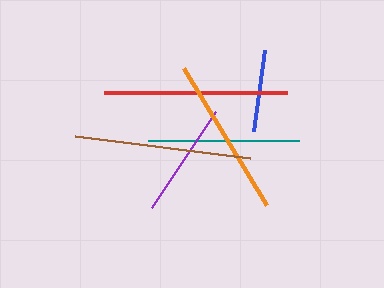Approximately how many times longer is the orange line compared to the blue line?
The orange line is approximately 2.0 times the length of the blue line.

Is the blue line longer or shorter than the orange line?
The orange line is longer than the blue line.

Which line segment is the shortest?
The blue line is the shortest at approximately 82 pixels.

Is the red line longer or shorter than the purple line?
The red line is longer than the purple line.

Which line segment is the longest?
The red line is the longest at approximately 184 pixels.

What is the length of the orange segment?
The orange segment is approximately 160 pixels long.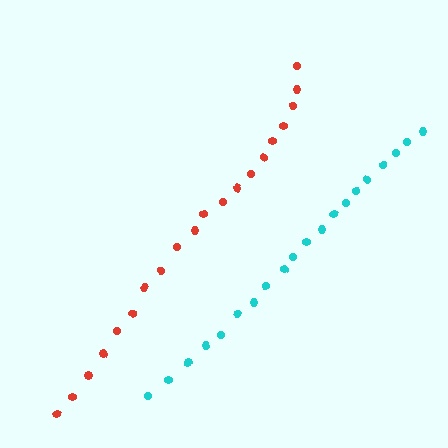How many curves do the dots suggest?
There are 2 distinct paths.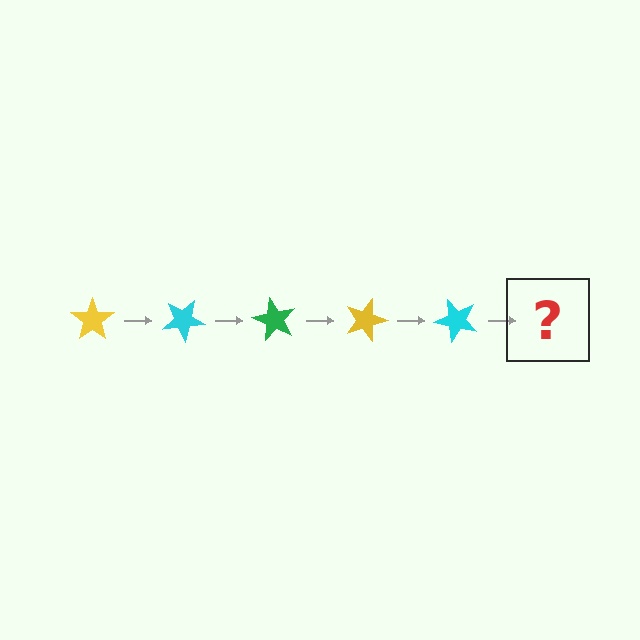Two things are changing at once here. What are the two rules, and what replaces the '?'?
The two rules are that it rotates 30 degrees each step and the color cycles through yellow, cyan, and green. The '?' should be a green star, rotated 150 degrees from the start.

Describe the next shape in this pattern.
It should be a green star, rotated 150 degrees from the start.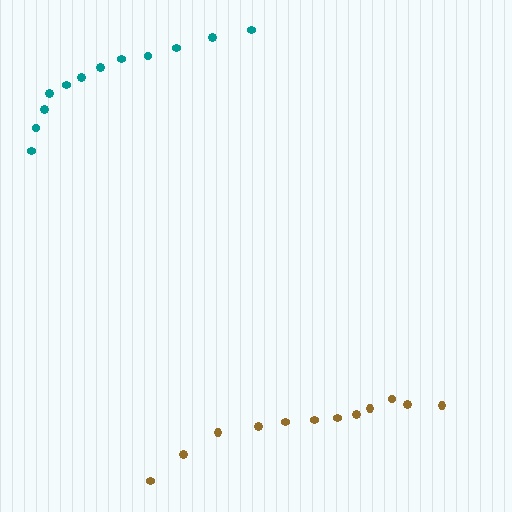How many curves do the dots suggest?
There are 2 distinct paths.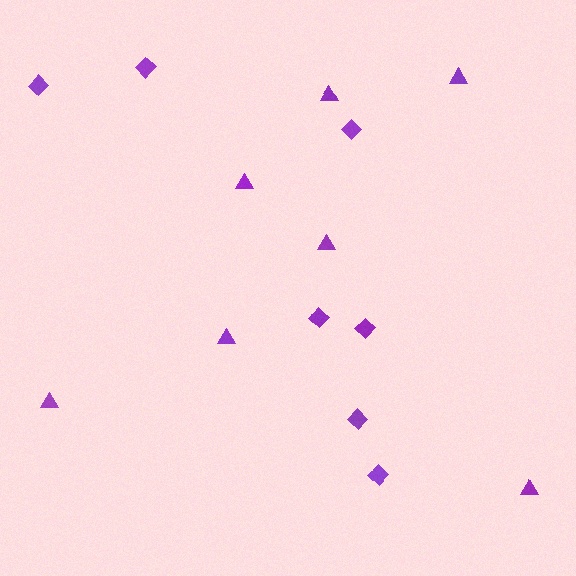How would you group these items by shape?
There are 2 groups: one group of triangles (7) and one group of diamonds (7).